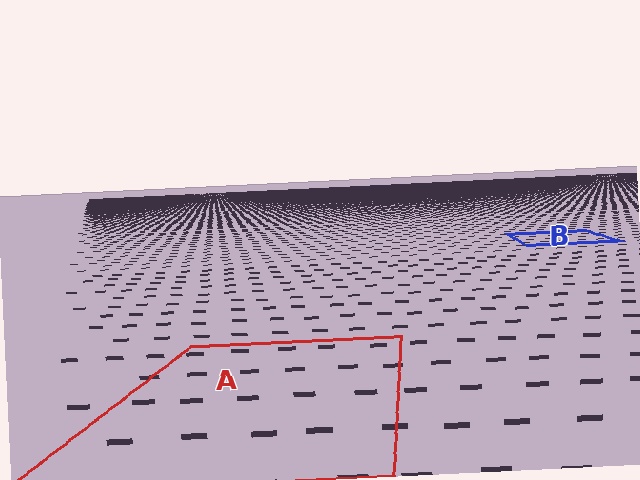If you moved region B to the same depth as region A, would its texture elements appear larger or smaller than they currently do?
They would appear larger. At a closer depth, the same texture elements are projected at a bigger on-screen size.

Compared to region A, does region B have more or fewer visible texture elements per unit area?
Region B has more texture elements per unit area — they are packed more densely because it is farther away.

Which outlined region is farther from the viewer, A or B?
Region B is farther from the viewer — the texture elements inside it appear smaller and more densely packed.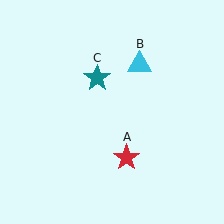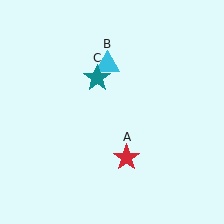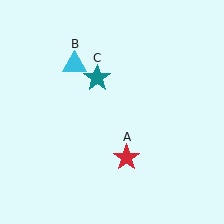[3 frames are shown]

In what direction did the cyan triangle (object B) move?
The cyan triangle (object B) moved left.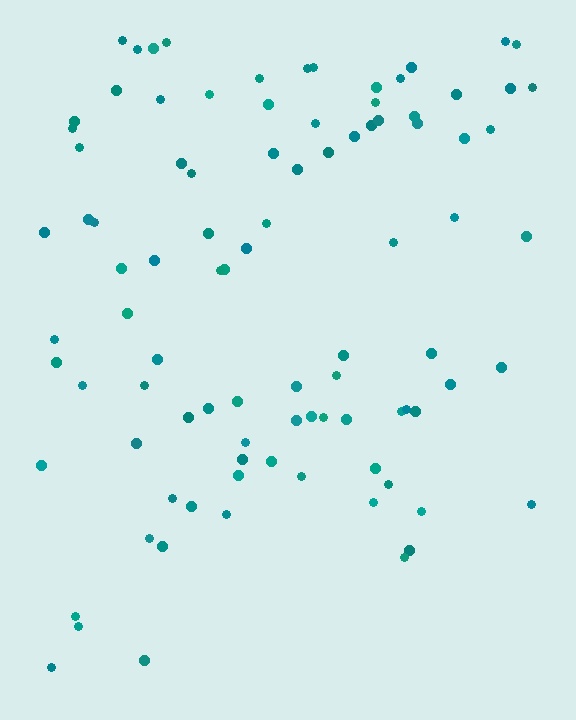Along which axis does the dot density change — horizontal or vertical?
Vertical.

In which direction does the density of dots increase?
From bottom to top, with the top side densest.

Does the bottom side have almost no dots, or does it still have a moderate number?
Still a moderate number, just noticeably fewer than the top.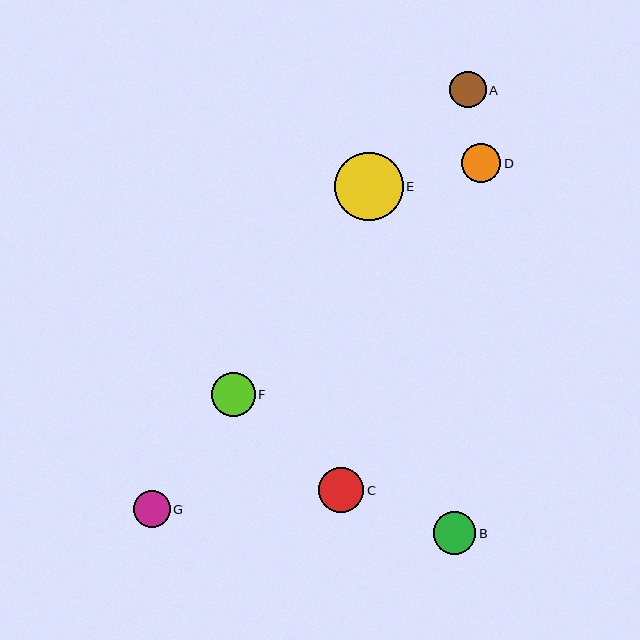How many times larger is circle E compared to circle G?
Circle E is approximately 1.9 times the size of circle G.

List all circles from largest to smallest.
From largest to smallest: E, C, F, B, D, G, A.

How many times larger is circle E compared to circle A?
Circle E is approximately 1.9 times the size of circle A.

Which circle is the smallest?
Circle A is the smallest with a size of approximately 36 pixels.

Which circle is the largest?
Circle E is the largest with a size of approximately 69 pixels.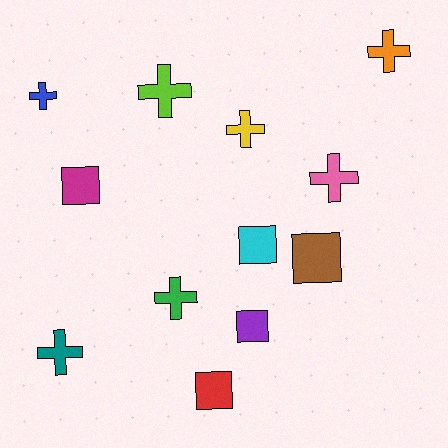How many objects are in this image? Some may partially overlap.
There are 12 objects.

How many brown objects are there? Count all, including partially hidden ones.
There is 1 brown object.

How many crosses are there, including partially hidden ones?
There are 7 crosses.